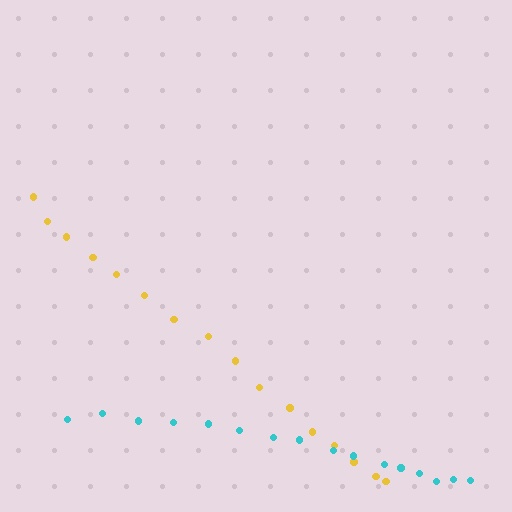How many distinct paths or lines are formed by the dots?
There are 2 distinct paths.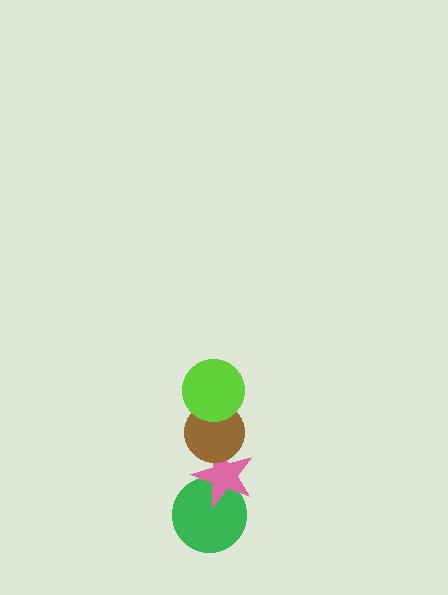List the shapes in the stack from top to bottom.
From top to bottom: the lime circle, the brown circle, the pink star, the green circle.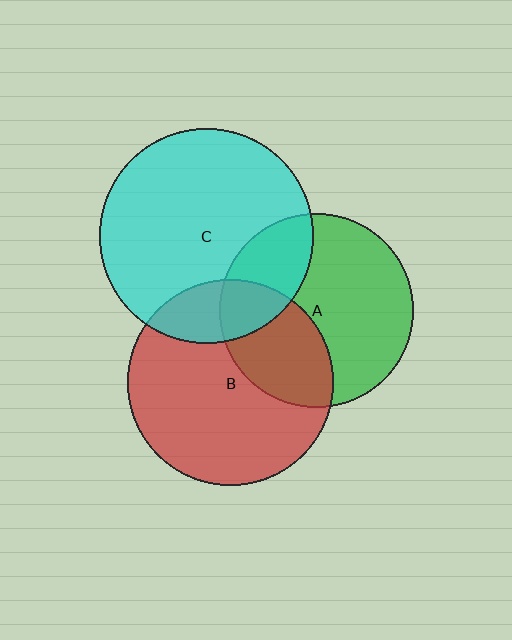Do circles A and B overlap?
Yes.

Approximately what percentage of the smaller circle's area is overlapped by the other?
Approximately 35%.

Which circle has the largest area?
Circle C (cyan).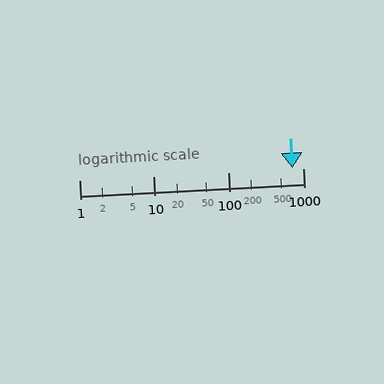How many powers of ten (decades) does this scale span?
The scale spans 3 decades, from 1 to 1000.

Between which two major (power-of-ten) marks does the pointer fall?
The pointer is between 100 and 1000.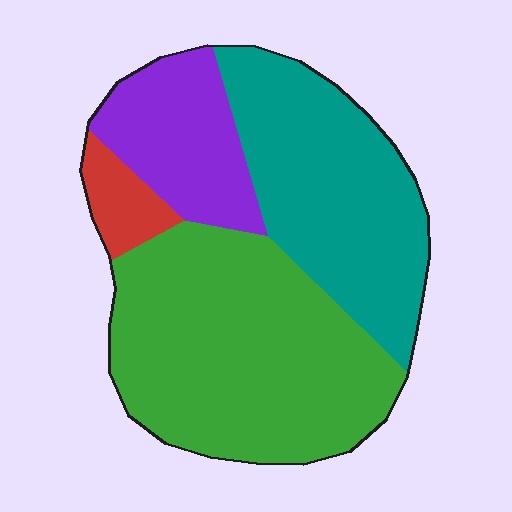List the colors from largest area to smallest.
From largest to smallest: green, teal, purple, red.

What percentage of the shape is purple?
Purple covers 17% of the shape.